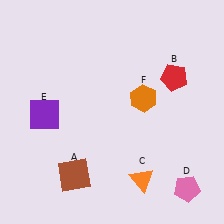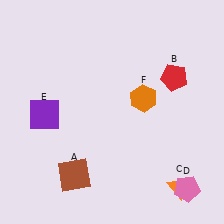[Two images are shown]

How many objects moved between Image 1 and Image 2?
1 object moved between the two images.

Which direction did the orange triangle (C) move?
The orange triangle (C) moved right.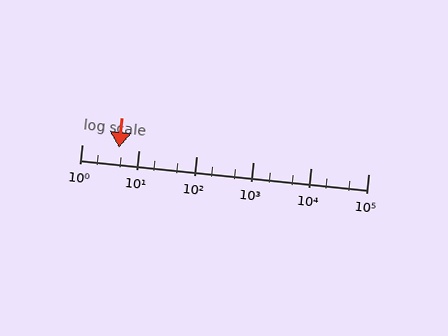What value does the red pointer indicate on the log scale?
The pointer indicates approximately 4.4.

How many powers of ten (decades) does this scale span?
The scale spans 5 decades, from 1 to 100000.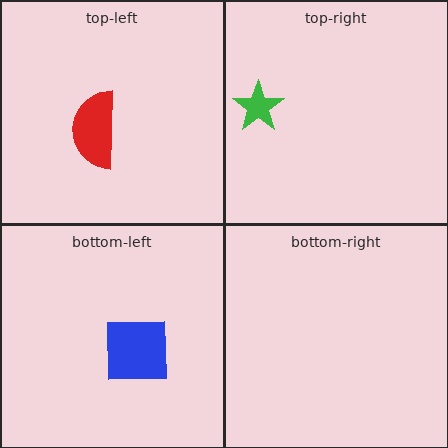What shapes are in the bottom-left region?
The blue square.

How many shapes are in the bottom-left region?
1.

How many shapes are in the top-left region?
1.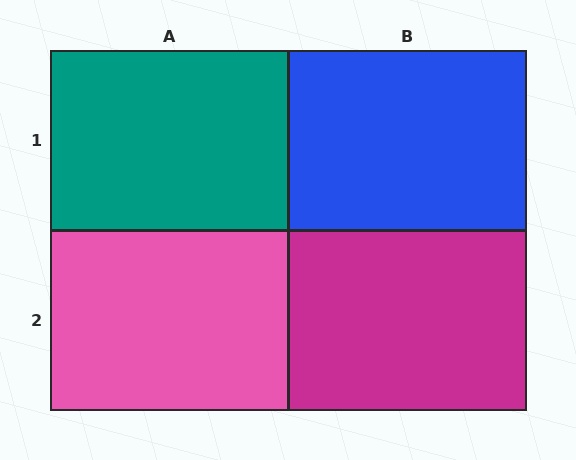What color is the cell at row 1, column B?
Blue.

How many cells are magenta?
1 cell is magenta.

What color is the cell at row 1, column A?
Teal.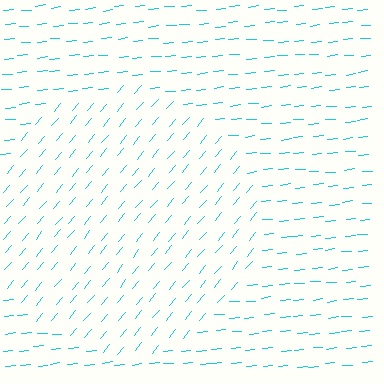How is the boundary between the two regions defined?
The boundary is defined purely by a change in line orientation (approximately 45 degrees difference). All lines are the same color and thickness.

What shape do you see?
I see a circle.